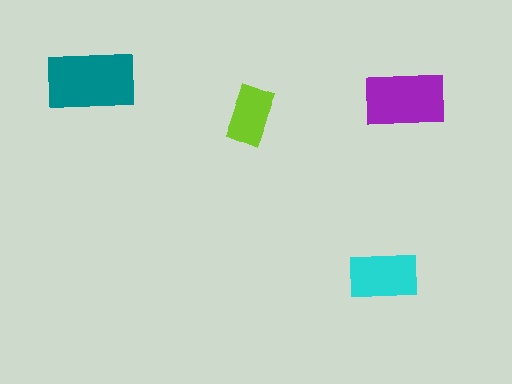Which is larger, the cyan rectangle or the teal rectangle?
The teal one.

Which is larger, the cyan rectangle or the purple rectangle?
The purple one.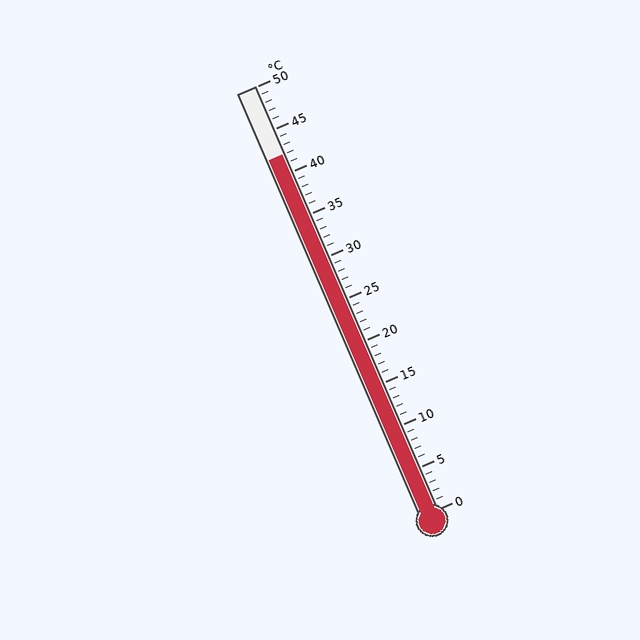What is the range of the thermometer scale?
The thermometer scale ranges from 0°C to 50°C.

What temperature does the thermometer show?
The thermometer shows approximately 42°C.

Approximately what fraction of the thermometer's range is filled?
The thermometer is filled to approximately 85% of its range.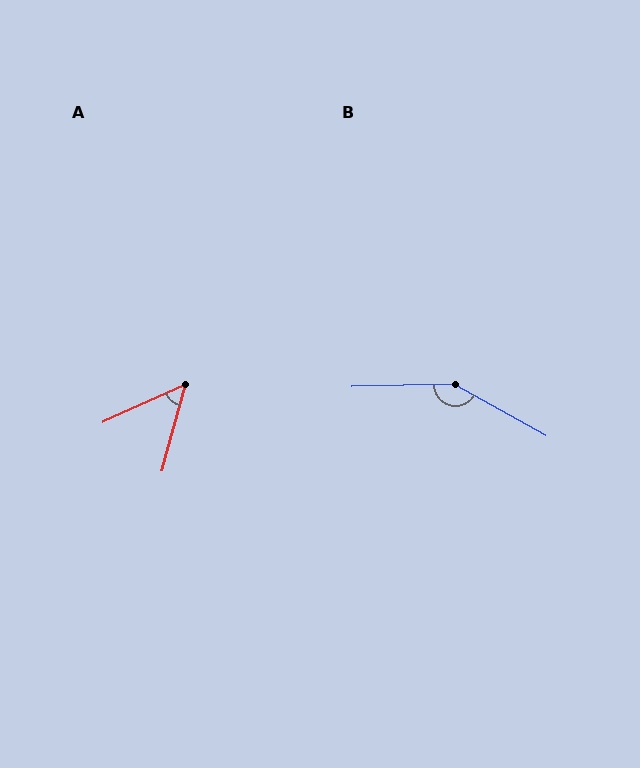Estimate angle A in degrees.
Approximately 50 degrees.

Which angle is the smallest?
A, at approximately 50 degrees.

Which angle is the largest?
B, at approximately 149 degrees.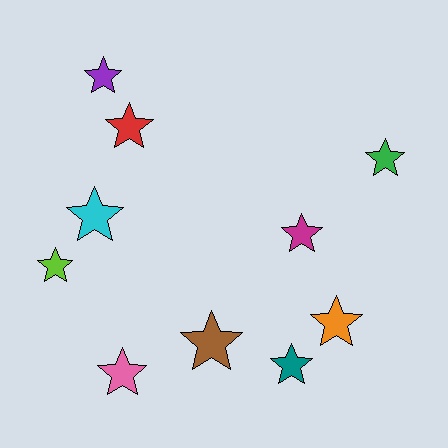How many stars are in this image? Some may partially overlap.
There are 10 stars.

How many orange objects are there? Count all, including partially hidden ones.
There is 1 orange object.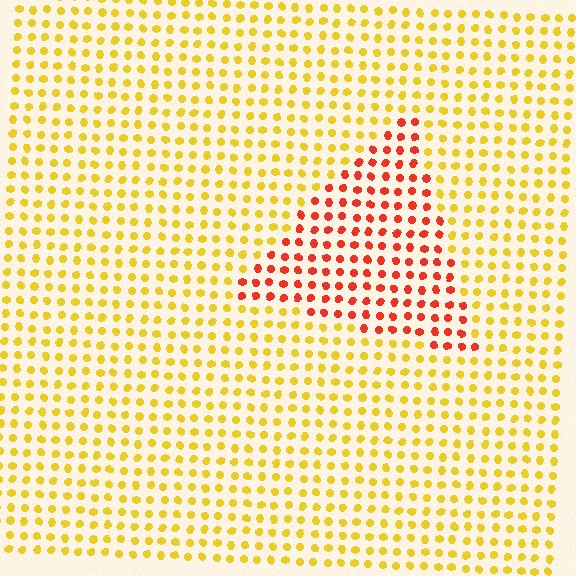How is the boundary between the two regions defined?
The boundary is defined purely by a slight shift in hue (about 47 degrees). Spacing, size, and orientation are identical on both sides.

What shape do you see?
I see a triangle.